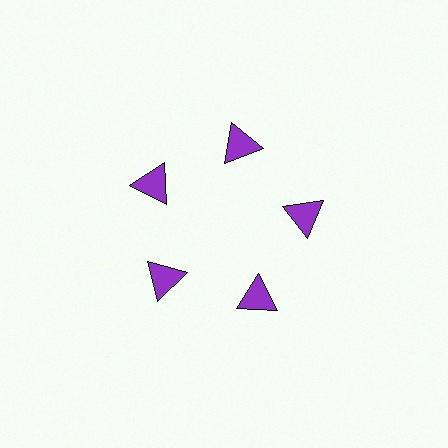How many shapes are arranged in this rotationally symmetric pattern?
There are 5 shapes, arranged in 5 groups of 1.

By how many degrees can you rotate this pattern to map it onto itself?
The pattern maps onto itself every 72 degrees of rotation.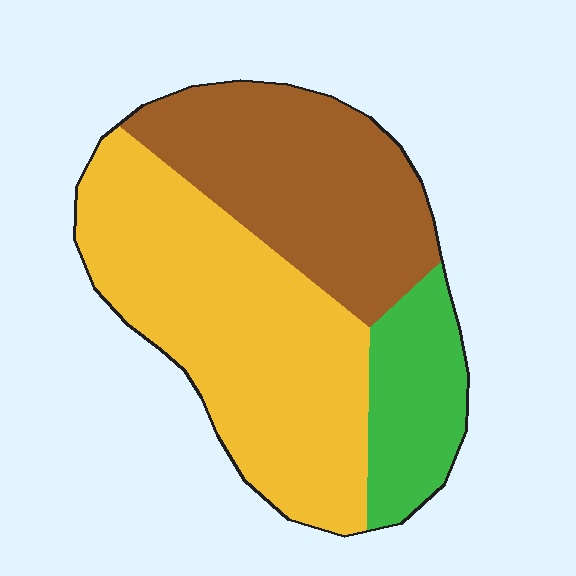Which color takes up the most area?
Yellow, at roughly 50%.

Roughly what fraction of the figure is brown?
Brown takes up about one third (1/3) of the figure.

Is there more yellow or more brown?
Yellow.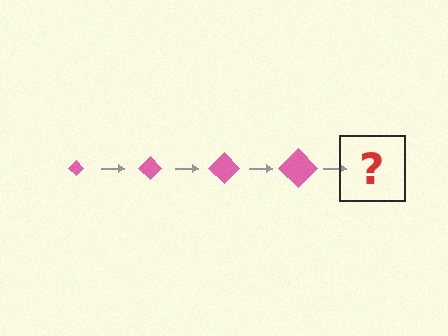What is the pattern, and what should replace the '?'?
The pattern is that the diamond gets progressively larger each step. The '?' should be a pink diamond, larger than the previous one.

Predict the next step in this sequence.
The next step is a pink diamond, larger than the previous one.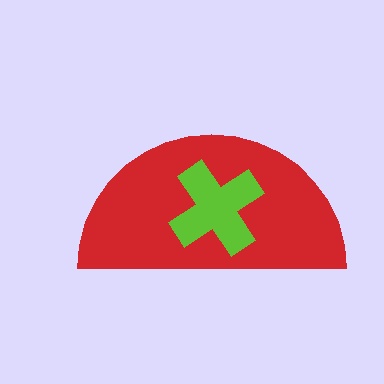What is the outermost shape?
The red semicircle.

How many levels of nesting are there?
2.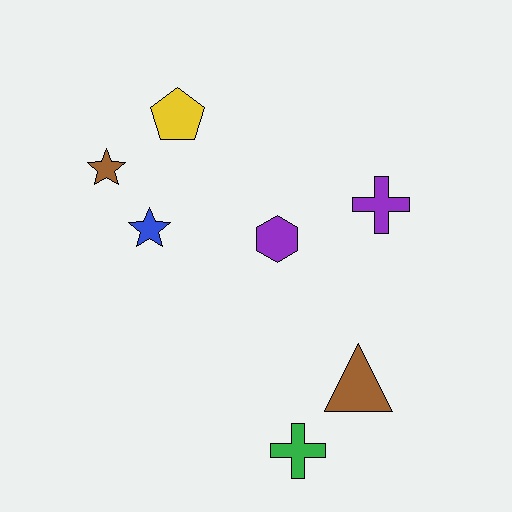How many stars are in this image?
There are 2 stars.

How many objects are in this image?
There are 7 objects.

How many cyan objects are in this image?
There are no cyan objects.